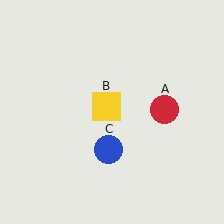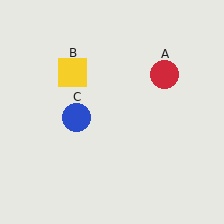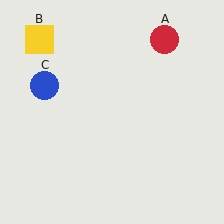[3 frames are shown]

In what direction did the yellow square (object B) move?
The yellow square (object B) moved up and to the left.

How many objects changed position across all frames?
3 objects changed position: red circle (object A), yellow square (object B), blue circle (object C).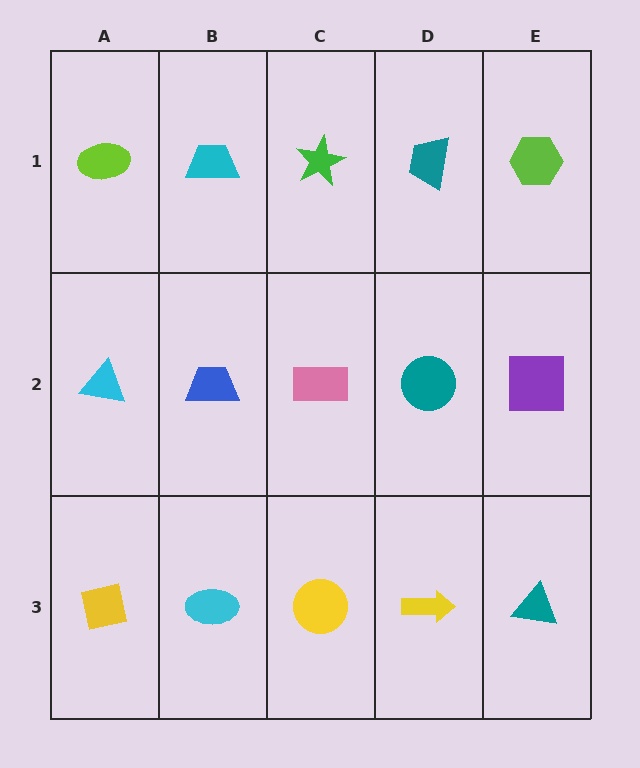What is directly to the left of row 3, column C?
A cyan ellipse.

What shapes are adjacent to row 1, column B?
A blue trapezoid (row 2, column B), a lime ellipse (row 1, column A), a green star (row 1, column C).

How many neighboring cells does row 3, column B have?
3.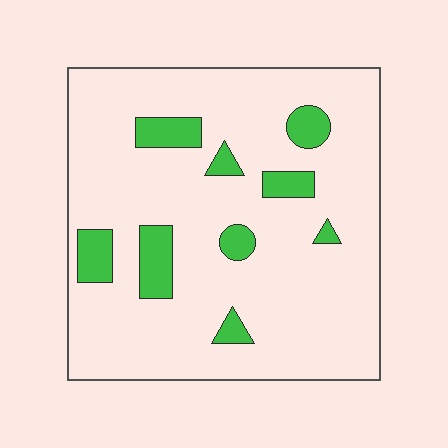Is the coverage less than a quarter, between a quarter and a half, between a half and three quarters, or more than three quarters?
Less than a quarter.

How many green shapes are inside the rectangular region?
9.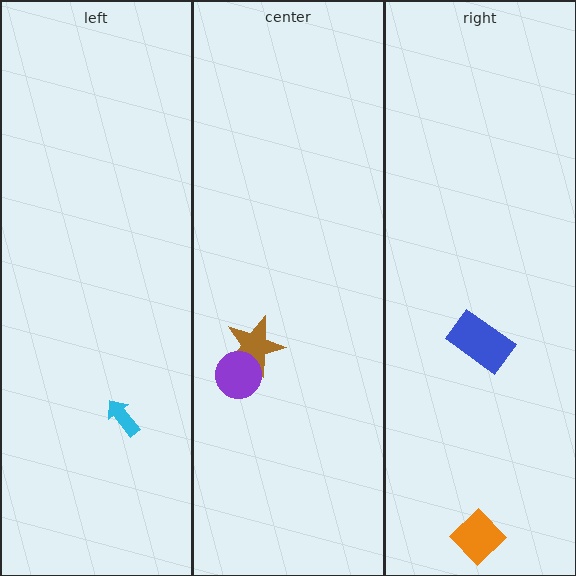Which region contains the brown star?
The center region.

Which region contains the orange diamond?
The right region.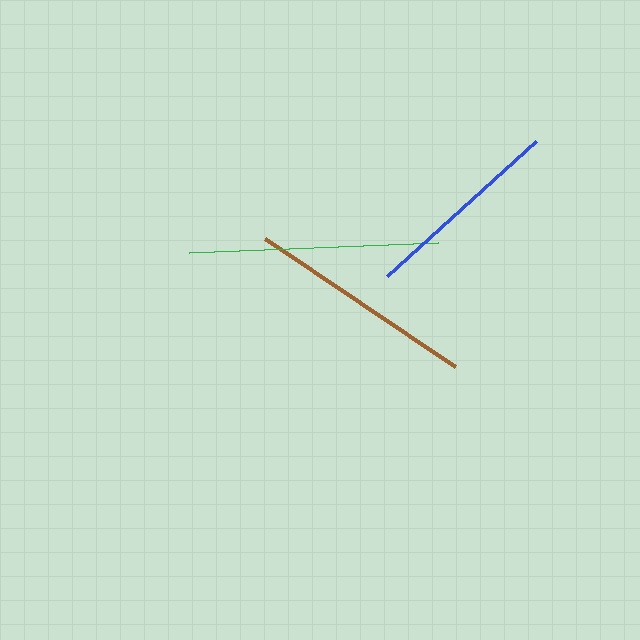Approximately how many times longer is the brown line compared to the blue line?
The brown line is approximately 1.1 times the length of the blue line.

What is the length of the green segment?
The green segment is approximately 249 pixels long.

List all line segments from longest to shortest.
From longest to shortest: green, brown, blue.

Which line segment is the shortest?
The blue line is the shortest at approximately 202 pixels.